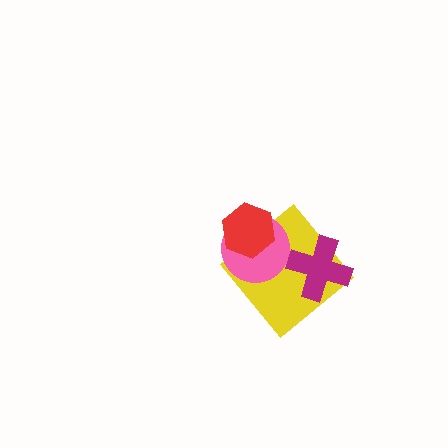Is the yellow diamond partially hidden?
Yes, it is partially covered by another shape.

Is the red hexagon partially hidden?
No, no other shape covers it.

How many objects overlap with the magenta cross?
1 object overlaps with the magenta cross.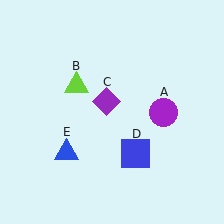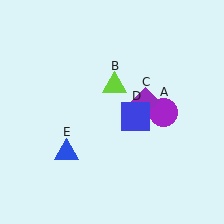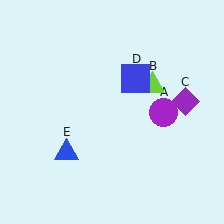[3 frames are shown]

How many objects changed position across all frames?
3 objects changed position: lime triangle (object B), purple diamond (object C), blue square (object D).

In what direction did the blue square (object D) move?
The blue square (object D) moved up.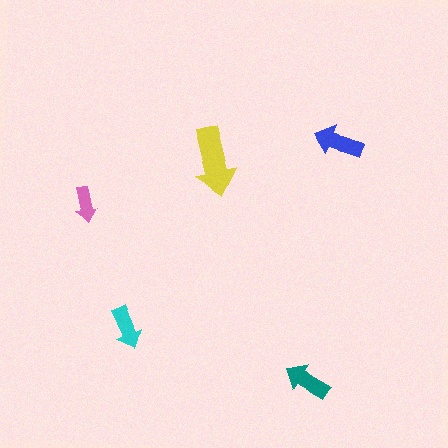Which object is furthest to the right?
The blue arrow is rightmost.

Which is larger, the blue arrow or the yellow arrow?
The yellow one.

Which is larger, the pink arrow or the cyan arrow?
The cyan one.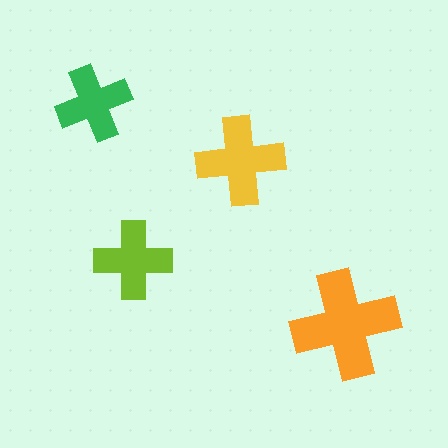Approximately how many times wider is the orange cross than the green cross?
About 1.5 times wider.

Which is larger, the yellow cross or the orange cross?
The orange one.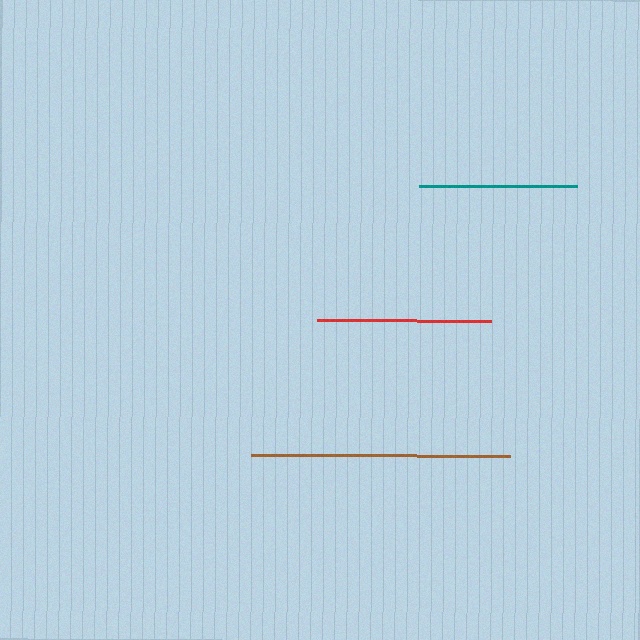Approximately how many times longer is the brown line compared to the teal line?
The brown line is approximately 1.6 times the length of the teal line.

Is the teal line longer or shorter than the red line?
The red line is longer than the teal line.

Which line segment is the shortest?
The teal line is the shortest at approximately 158 pixels.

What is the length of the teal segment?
The teal segment is approximately 158 pixels long.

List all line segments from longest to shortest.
From longest to shortest: brown, red, teal.